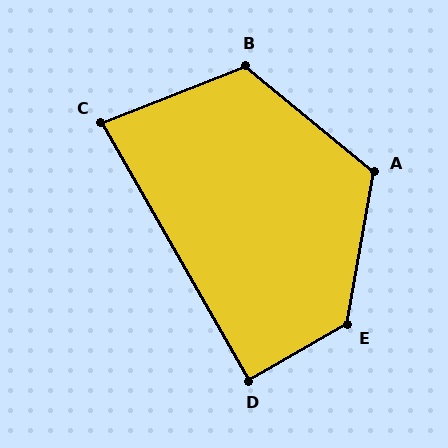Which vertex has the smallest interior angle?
C, at approximately 82 degrees.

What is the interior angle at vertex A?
Approximately 119 degrees (obtuse).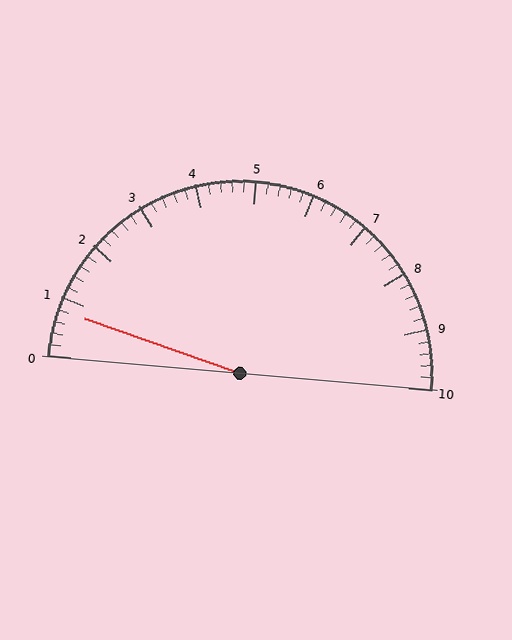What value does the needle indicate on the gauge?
The needle indicates approximately 0.8.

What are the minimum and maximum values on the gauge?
The gauge ranges from 0 to 10.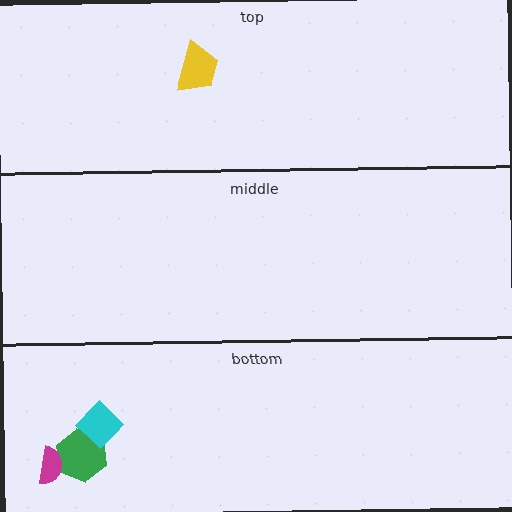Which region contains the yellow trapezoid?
The top region.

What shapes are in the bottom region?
The green hexagon, the cyan diamond, the magenta semicircle.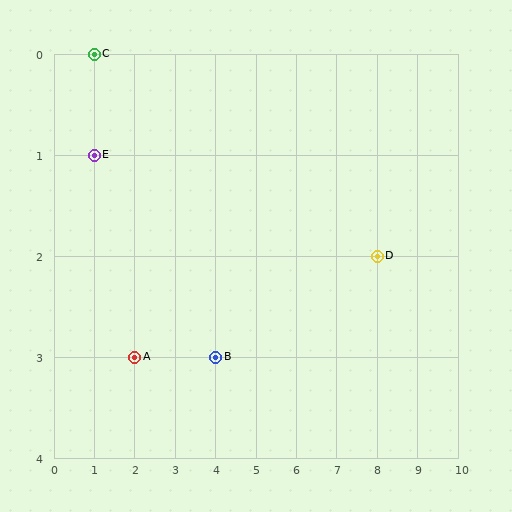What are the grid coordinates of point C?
Point C is at grid coordinates (1, 0).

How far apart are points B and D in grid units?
Points B and D are 4 columns and 1 row apart (about 4.1 grid units diagonally).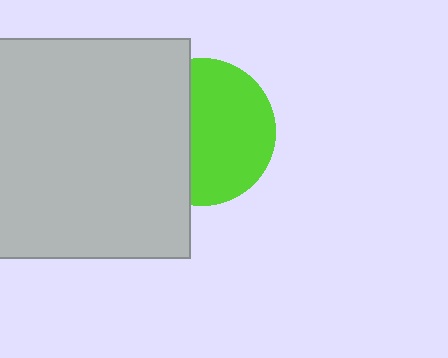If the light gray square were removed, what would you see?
You would see the complete lime circle.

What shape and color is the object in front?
The object in front is a light gray square.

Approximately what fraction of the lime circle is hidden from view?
Roughly 41% of the lime circle is hidden behind the light gray square.